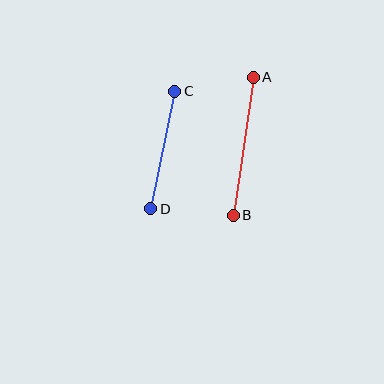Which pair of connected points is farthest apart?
Points A and B are farthest apart.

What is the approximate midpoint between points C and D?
The midpoint is at approximately (163, 150) pixels.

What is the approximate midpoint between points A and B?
The midpoint is at approximately (243, 146) pixels.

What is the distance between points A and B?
The distance is approximately 140 pixels.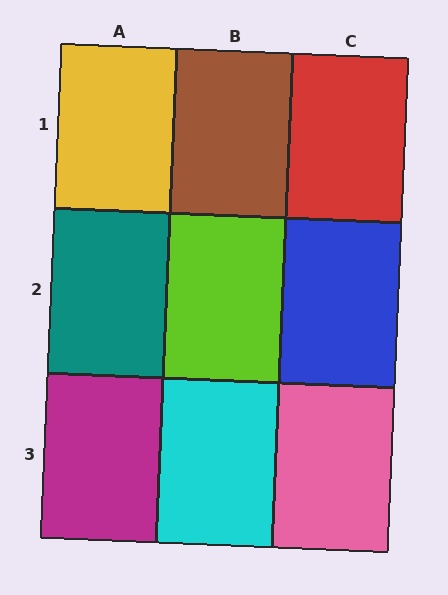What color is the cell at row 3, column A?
Magenta.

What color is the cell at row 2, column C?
Blue.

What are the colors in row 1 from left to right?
Yellow, brown, red.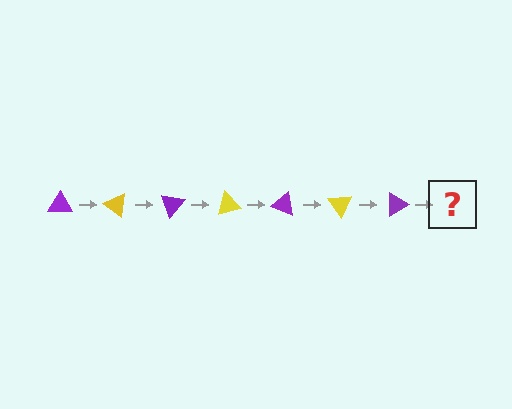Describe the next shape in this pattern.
It should be a yellow triangle, rotated 245 degrees from the start.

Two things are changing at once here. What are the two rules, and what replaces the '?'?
The two rules are that it rotates 35 degrees each step and the color cycles through purple and yellow. The '?' should be a yellow triangle, rotated 245 degrees from the start.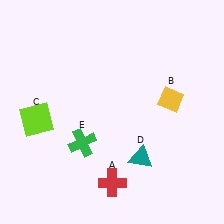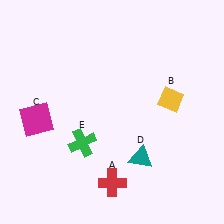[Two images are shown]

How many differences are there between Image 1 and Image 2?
There is 1 difference between the two images.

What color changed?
The square (C) changed from lime in Image 1 to magenta in Image 2.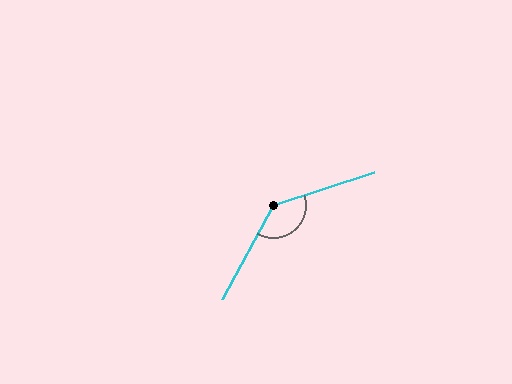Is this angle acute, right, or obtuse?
It is obtuse.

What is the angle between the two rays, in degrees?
Approximately 137 degrees.